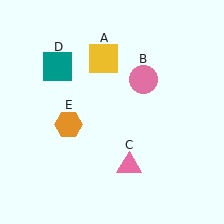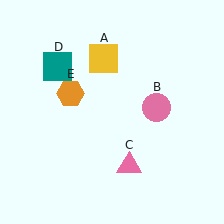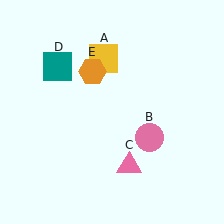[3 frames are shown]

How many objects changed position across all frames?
2 objects changed position: pink circle (object B), orange hexagon (object E).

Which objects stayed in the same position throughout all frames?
Yellow square (object A) and pink triangle (object C) and teal square (object D) remained stationary.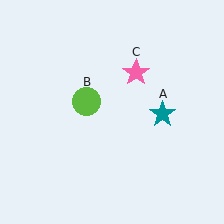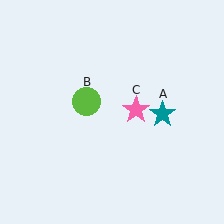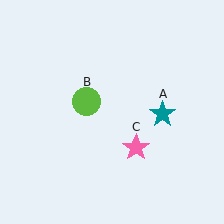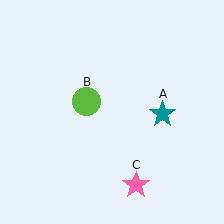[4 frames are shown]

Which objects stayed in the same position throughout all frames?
Teal star (object A) and lime circle (object B) remained stationary.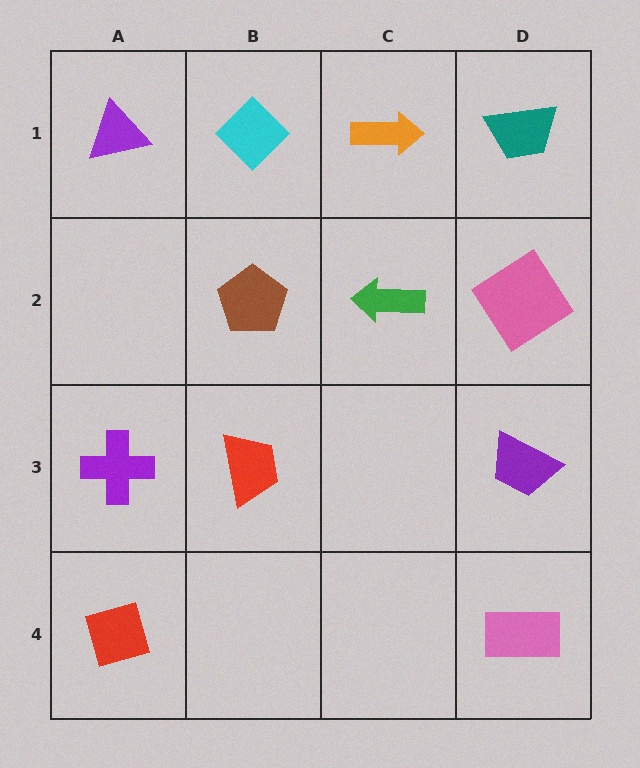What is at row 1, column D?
A teal trapezoid.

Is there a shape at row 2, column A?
No, that cell is empty.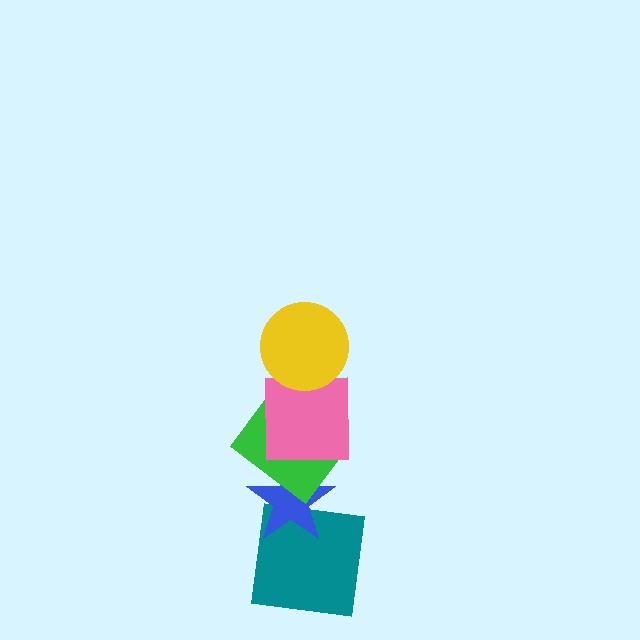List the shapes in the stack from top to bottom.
From top to bottom: the yellow circle, the pink square, the green rectangle, the blue star, the teal square.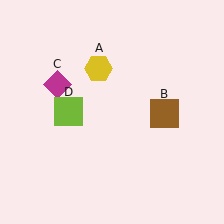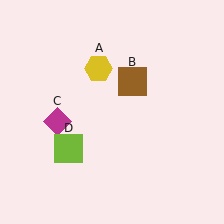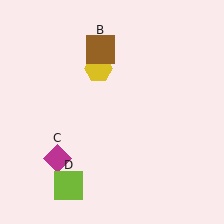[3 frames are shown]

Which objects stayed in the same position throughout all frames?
Yellow hexagon (object A) remained stationary.